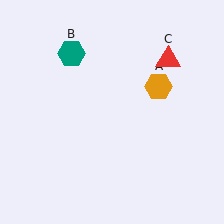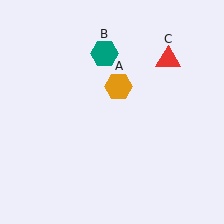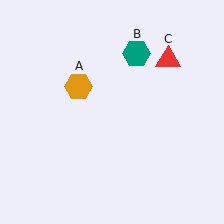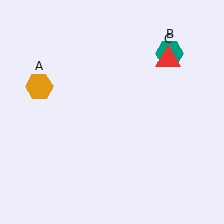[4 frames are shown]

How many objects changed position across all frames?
2 objects changed position: orange hexagon (object A), teal hexagon (object B).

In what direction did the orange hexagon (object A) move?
The orange hexagon (object A) moved left.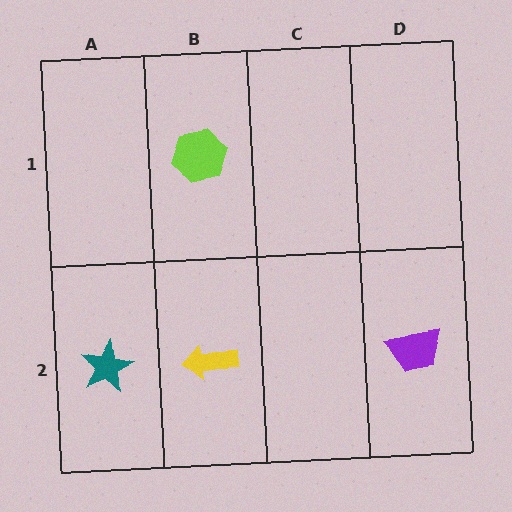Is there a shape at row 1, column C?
No, that cell is empty.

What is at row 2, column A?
A teal star.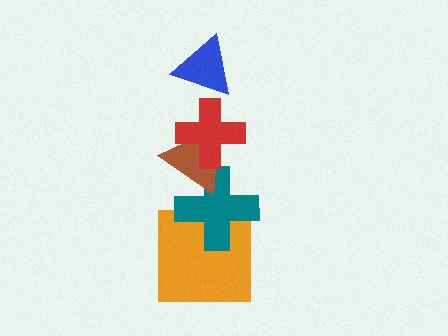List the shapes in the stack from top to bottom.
From top to bottom: the blue triangle, the red cross, the brown triangle, the teal cross, the orange square.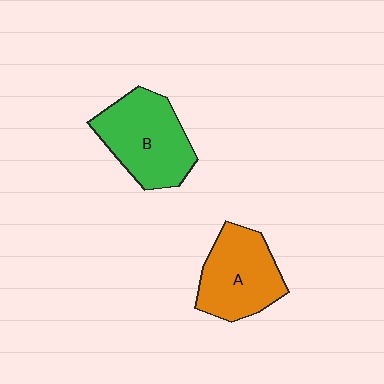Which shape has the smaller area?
Shape A (orange).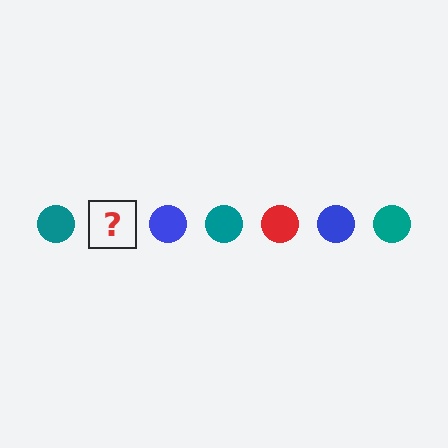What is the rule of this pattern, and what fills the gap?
The rule is that the pattern cycles through teal, red, blue circles. The gap should be filled with a red circle.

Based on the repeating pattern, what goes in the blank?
The blank should be a red circle.